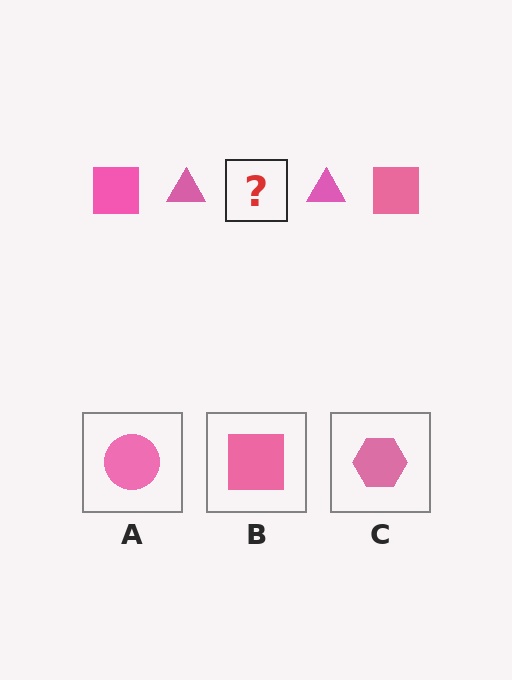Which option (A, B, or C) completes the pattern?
B.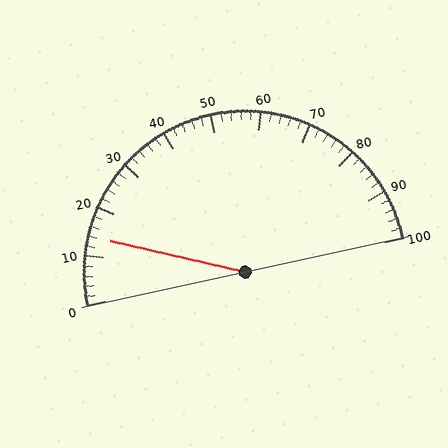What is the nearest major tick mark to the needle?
The nearest major tick mark is 10.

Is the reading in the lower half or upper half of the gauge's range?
The reading is in the lower half of the range (0 to 100).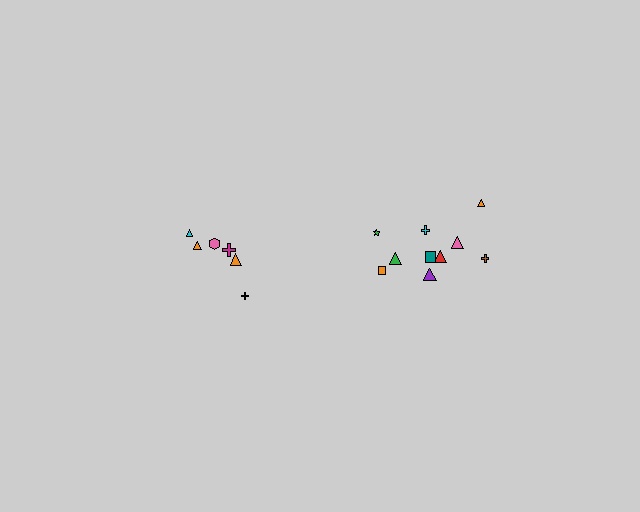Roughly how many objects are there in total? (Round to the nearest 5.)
Roughly 15 objects in total.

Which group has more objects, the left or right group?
The right group.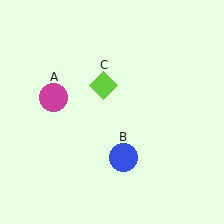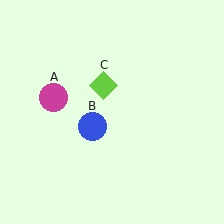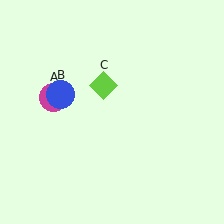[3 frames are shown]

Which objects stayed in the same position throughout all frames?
Magenta circle (object A) and lime diamond (object C) remained stationary.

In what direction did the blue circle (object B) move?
The blue circle (object B) moved up and to the left.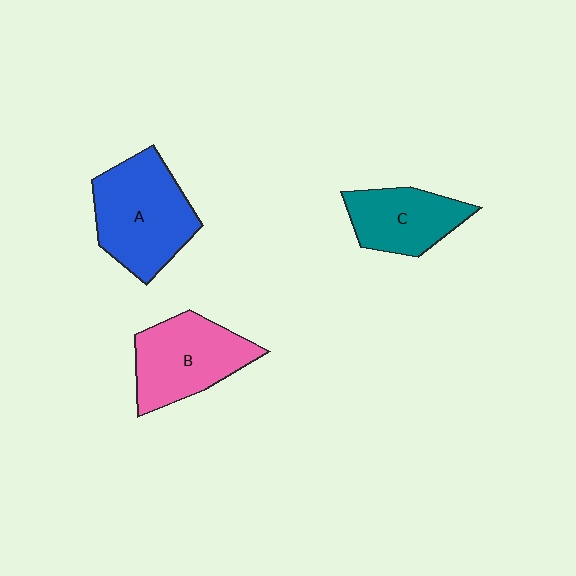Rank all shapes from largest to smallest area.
From largest to smallest: A (blue), B (pink), C (teal).